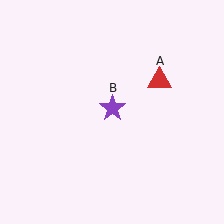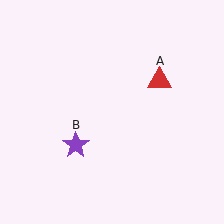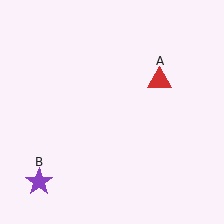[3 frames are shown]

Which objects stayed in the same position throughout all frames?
Red triangle (object A) remained stationary.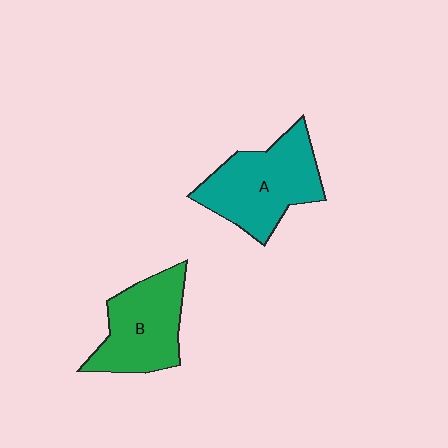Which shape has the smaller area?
Shape B (green).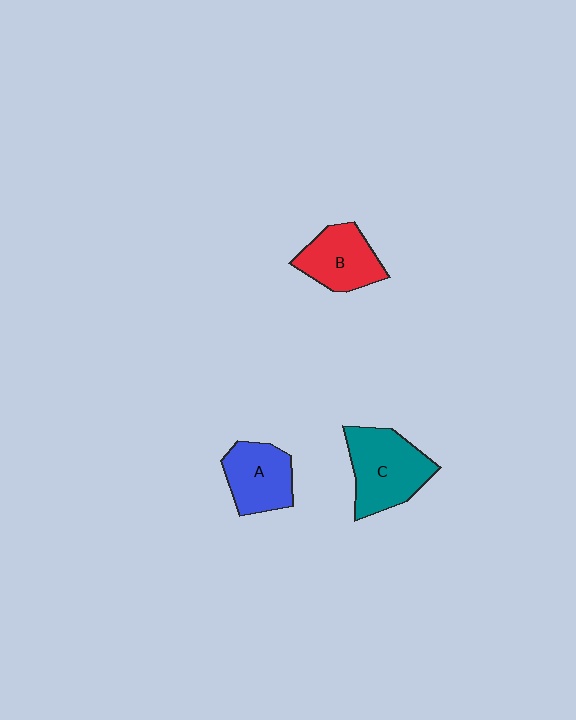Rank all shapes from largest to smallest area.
From largest to smallest: C (teal), B (red), A (blue).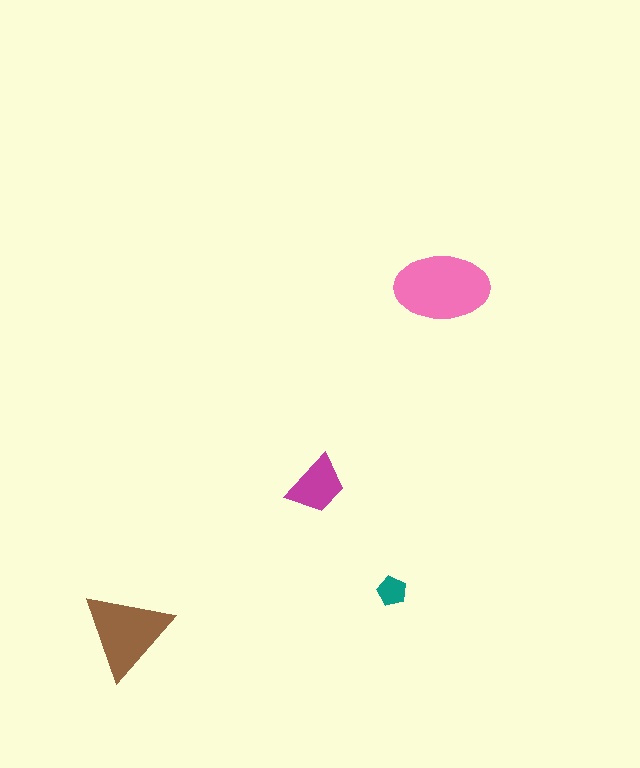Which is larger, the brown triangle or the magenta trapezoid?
The brown triangle.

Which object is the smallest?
The teal pentagon.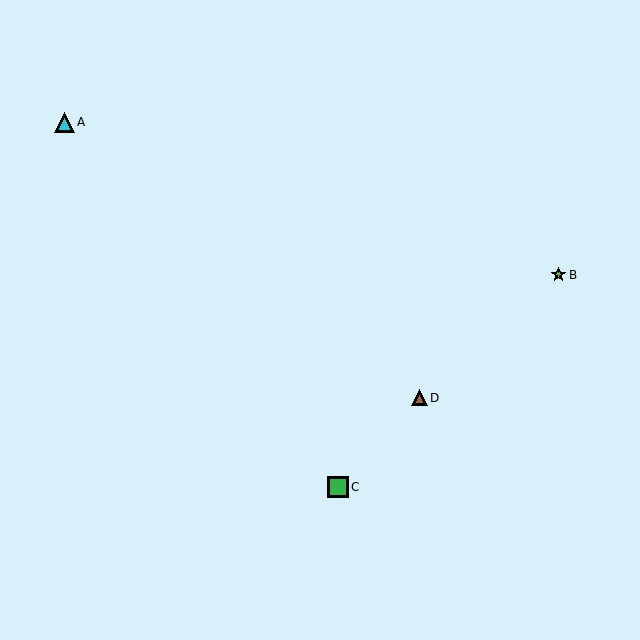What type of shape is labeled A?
Shape A is a cyan triangle.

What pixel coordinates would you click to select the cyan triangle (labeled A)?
Click at (64, 122) to select the cyan triangle A.